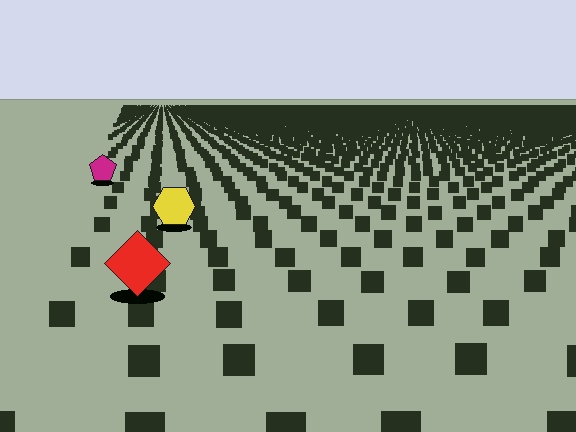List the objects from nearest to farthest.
From nearest to farthest: the red diamond, the yellow hexagon, the magenta pentagon.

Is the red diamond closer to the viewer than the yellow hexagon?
Yes. The red diamond is closer — you can tell from the texture gradient: the ground texture is coarser near it.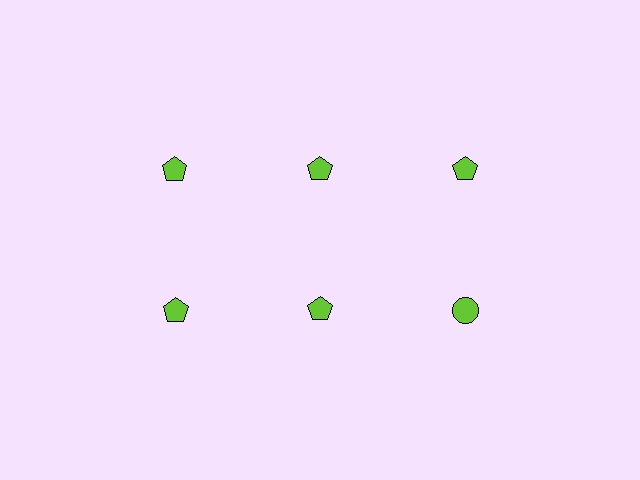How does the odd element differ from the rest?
It has a different shape: circle instead of pentagon.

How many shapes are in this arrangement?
There are 6 shapes arranged in a grid pattern.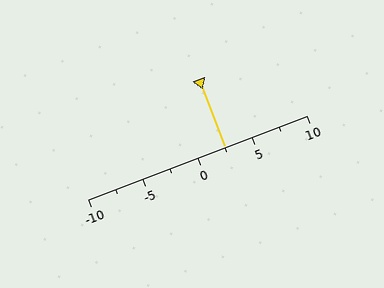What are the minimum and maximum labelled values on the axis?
The axis runs from -10 to 10.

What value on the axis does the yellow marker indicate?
The marker indicates approximately 2.5.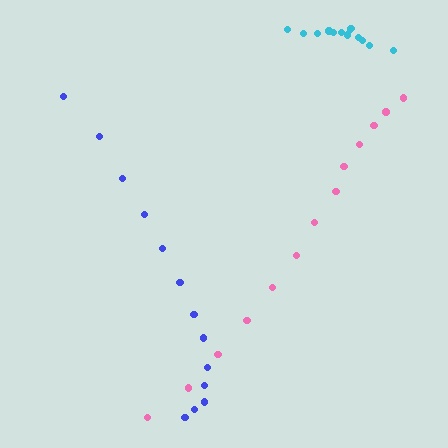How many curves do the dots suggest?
There are 3 distinct paths.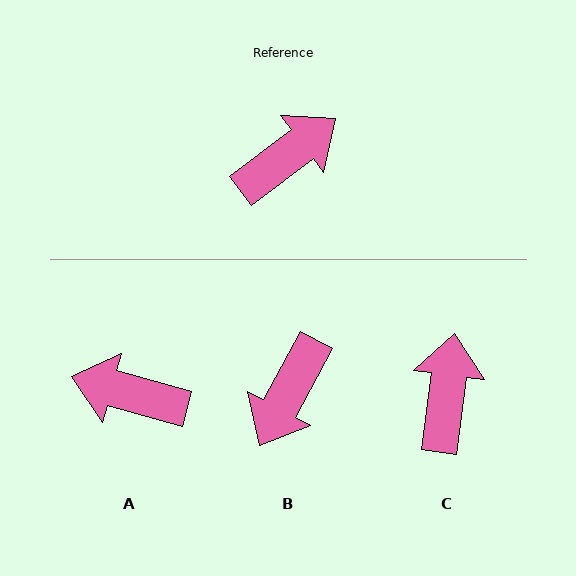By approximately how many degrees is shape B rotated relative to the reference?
Approximately 156 degrees clockwise.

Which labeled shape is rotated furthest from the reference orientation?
B, about 156 degrees away.